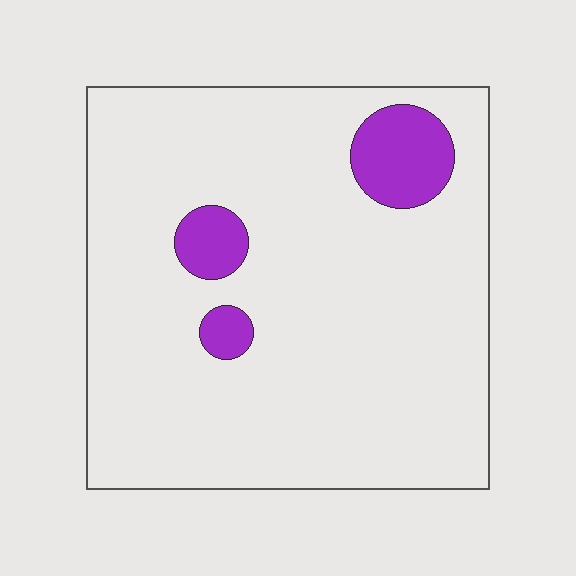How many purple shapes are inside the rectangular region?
3.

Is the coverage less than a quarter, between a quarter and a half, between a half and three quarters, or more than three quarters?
Less than a quarter.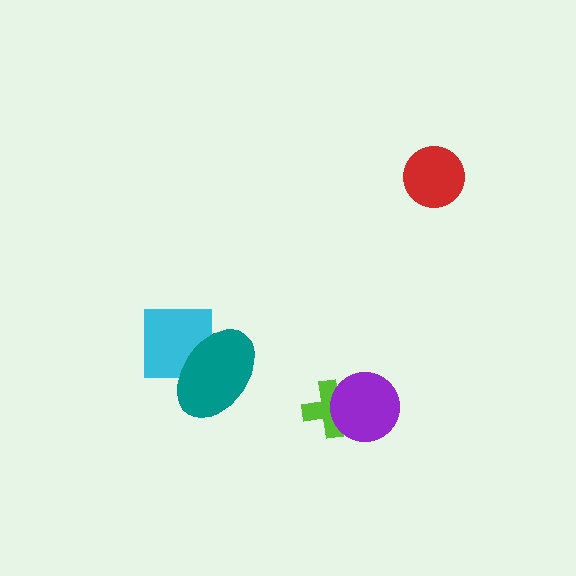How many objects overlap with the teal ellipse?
1 object overlaps with the teal ellipse.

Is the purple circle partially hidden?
No, no other shape covers it.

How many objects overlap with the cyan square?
1 object overlaps with the cyan square.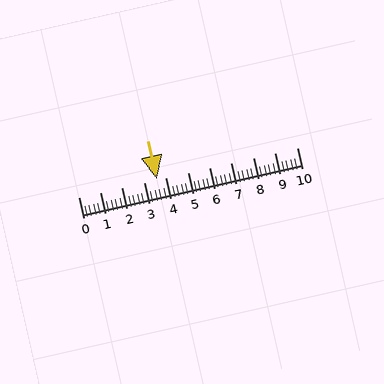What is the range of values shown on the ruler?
The ruler shows values from 0 to 10.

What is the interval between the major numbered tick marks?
The major tick marks are spaced 1 units apart.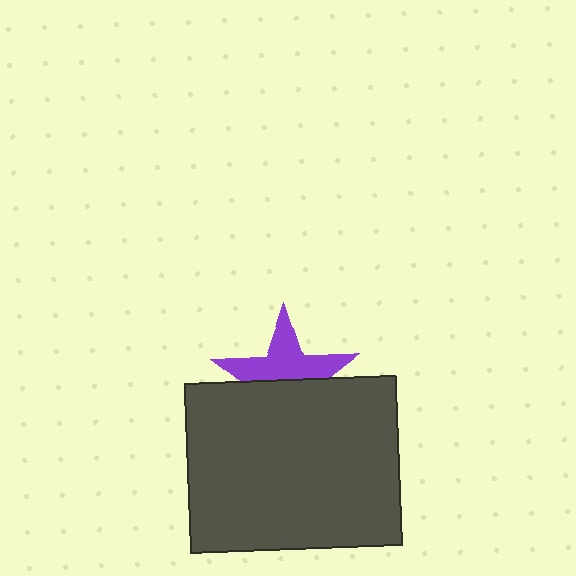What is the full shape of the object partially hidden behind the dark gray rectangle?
The partially hidden object is a purple star.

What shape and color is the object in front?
The object in front is a dark gray rectangle.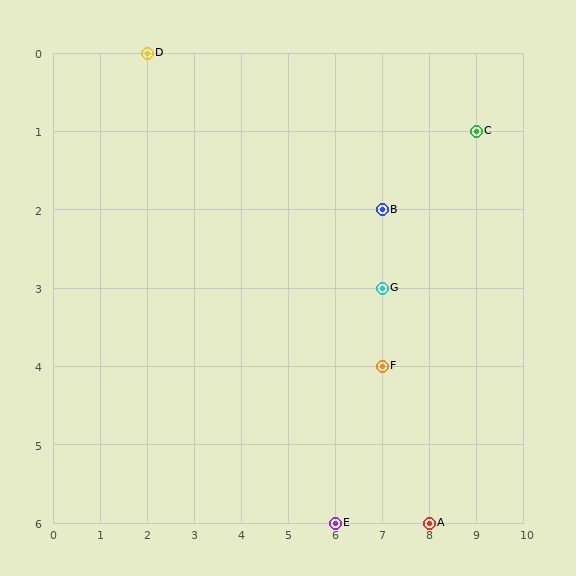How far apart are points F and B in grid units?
Points F and B are 2 rows apart.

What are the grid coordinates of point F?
Point F is at grid coordinates (7, 4).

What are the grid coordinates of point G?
Point G is at grid coordinates (7, 3).